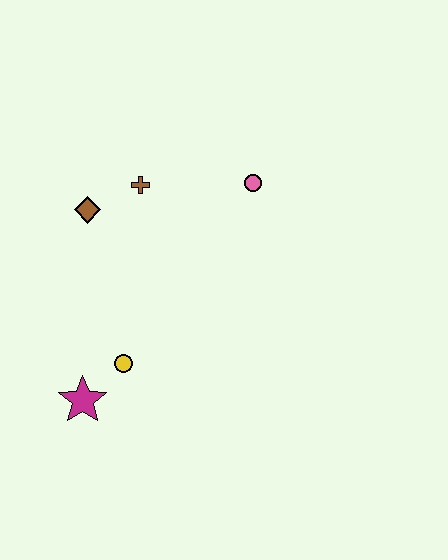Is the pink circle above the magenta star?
Yes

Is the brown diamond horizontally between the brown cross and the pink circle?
No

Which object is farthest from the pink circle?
The magenta star is farthest from the pink circle.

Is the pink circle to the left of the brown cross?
No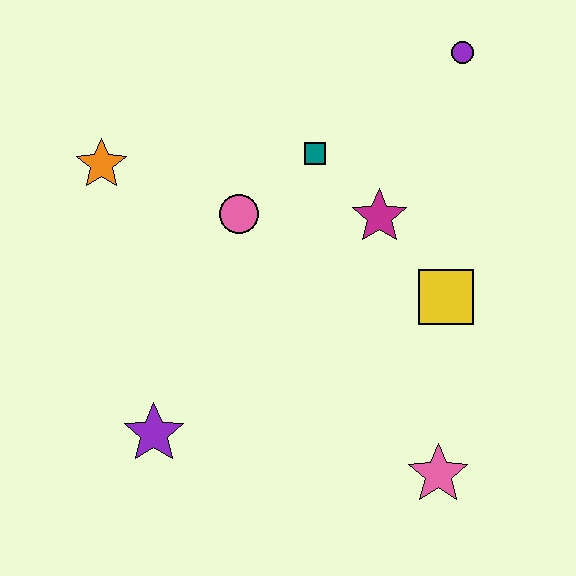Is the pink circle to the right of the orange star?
Yes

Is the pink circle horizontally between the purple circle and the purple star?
Yes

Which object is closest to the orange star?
The pink circle is closest to the orange star.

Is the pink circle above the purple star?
Yes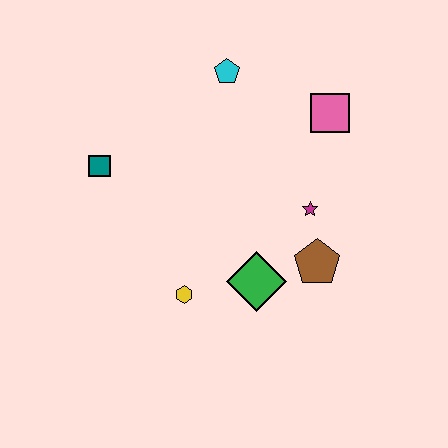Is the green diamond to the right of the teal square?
Yes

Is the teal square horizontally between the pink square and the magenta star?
No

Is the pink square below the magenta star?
No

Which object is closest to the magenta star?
The brown pentagon is closest to the magenta star.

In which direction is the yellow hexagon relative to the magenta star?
The yellow hexagon is to the left of the magenta star.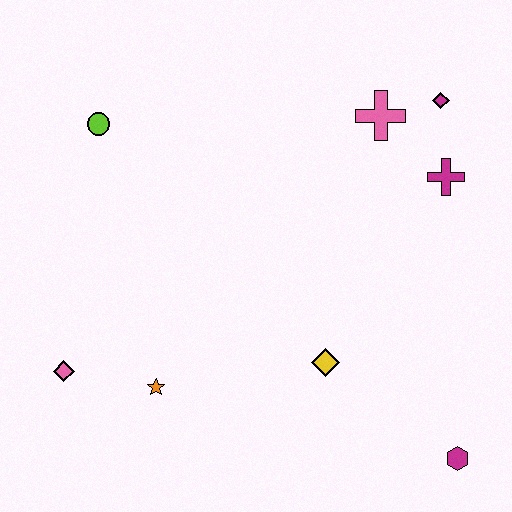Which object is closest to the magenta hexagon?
The yellow diamond is closest to the magenta hexagon.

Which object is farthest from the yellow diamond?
The lime circle is farthest from the yellow diamond.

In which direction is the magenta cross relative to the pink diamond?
The magenta cross is to the right of the pink diamond.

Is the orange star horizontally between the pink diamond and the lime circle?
No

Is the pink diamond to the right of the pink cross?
No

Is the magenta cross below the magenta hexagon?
No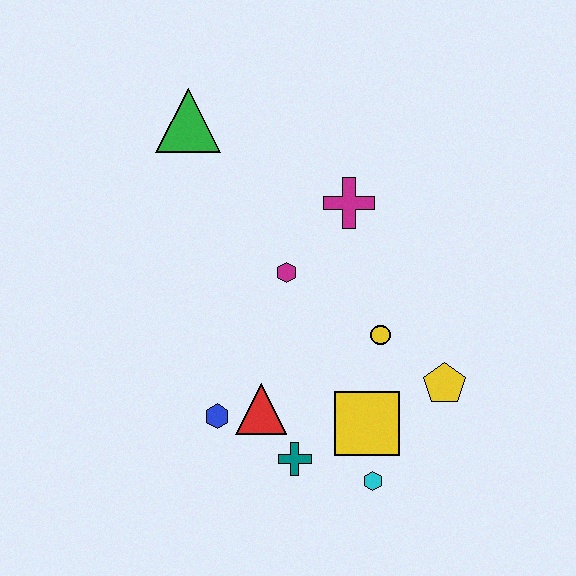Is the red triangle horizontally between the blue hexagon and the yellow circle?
Yes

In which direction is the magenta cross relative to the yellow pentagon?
The magenta cross is above the yellow pentagon.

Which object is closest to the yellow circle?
The yellow pentagon is closest to the yellow circle.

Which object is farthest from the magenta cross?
The cyan hexagon is farthest from the magenta cross.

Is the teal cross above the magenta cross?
No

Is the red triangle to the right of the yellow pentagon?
No